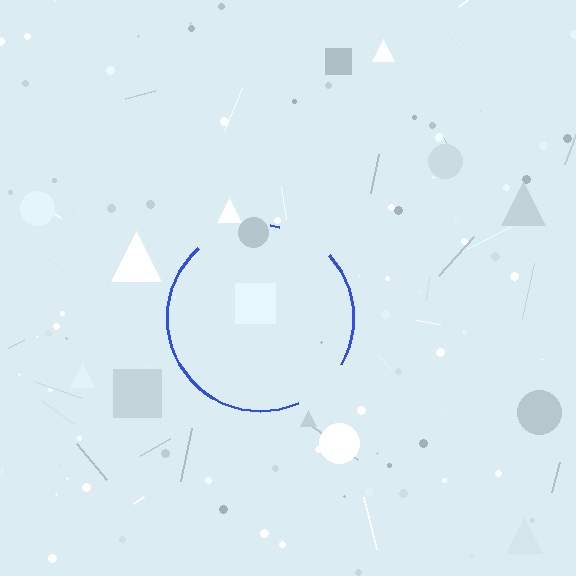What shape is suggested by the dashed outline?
The dashed outline suggests a circle.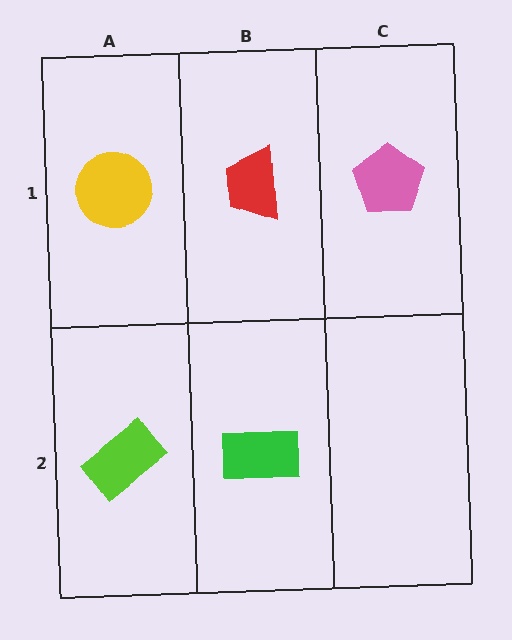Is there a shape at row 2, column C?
No, that cell is empty.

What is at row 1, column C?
A pink pentagon.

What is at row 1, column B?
A red trapezoid.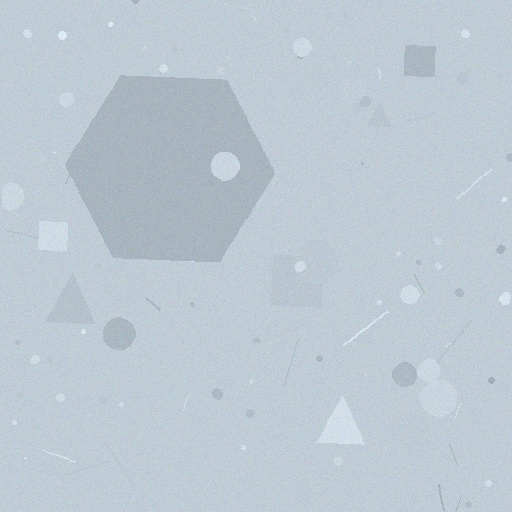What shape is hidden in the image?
A hexagon is hidden in the image.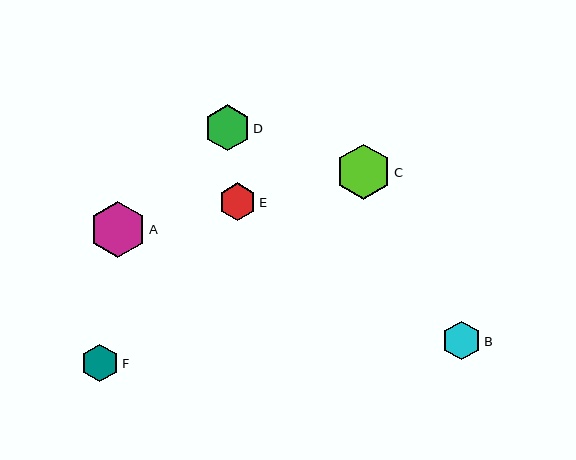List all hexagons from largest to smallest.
From largest to smallest: A, C, D, B, E, F.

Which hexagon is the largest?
Hexagon A is the largest with a size of approximately 56 pixels.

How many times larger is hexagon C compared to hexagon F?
Hexagon C is approximately 1.5 times the size of hexagon F.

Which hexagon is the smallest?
Hexagon F is the smallest with a size of approximately 37 pixels.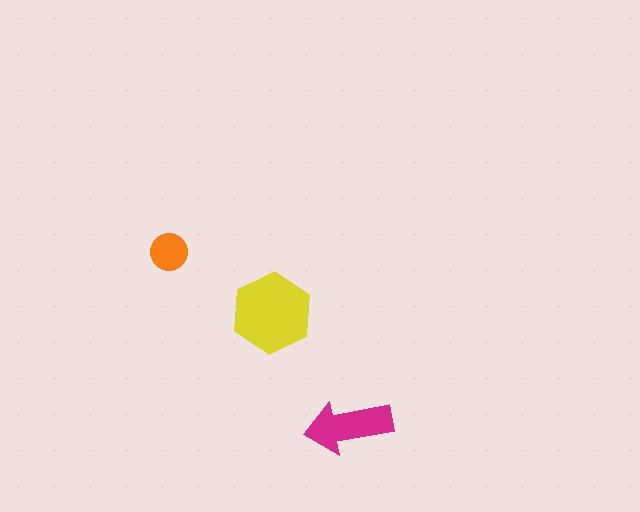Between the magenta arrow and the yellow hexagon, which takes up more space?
The yellow hexagon.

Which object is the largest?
The yellow hexagon.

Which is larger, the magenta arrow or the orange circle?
The magenta arrow.